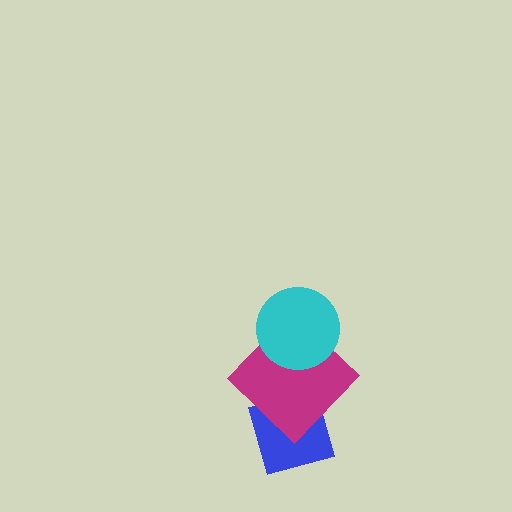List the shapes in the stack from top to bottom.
From top to bottom: the cyan circle, the magenta diamond, the blue diamond.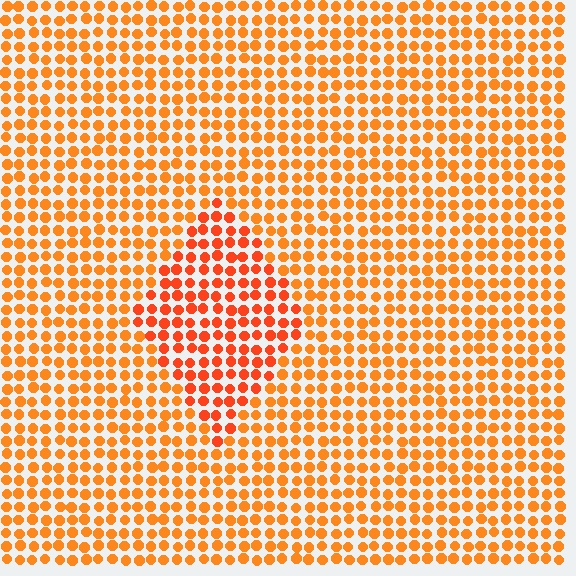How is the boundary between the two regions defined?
The boundary is defined purely by a slight shift in hue (about 18 degrees). Spacing, size, and orientation are identical on both sides.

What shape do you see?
I see a diamond.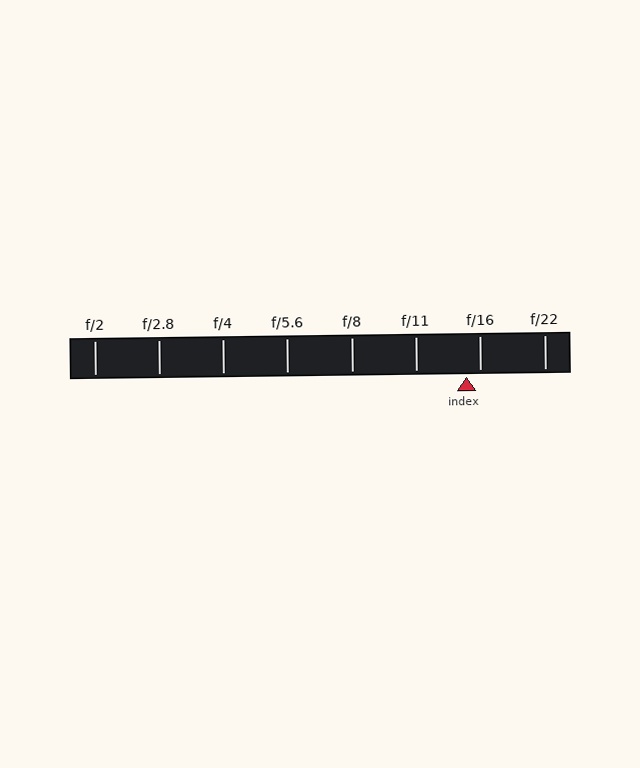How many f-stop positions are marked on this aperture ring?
There are 8 f-stop positions marked.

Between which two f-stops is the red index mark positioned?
The index mark is between f/11 and f/16.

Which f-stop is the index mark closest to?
The index mark is closest to f/16.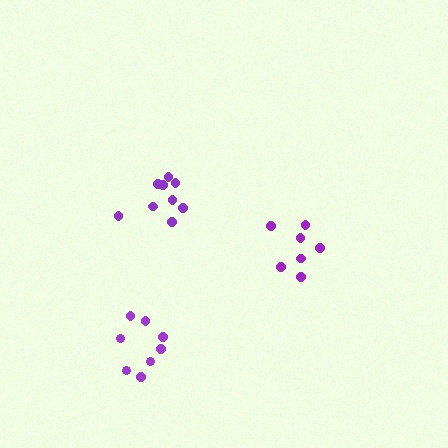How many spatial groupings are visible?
There are 3 spatial groupings.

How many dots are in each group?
Group 1: 9 dots, Group 2: 8 dots, Group 3: 7 dots (24 total).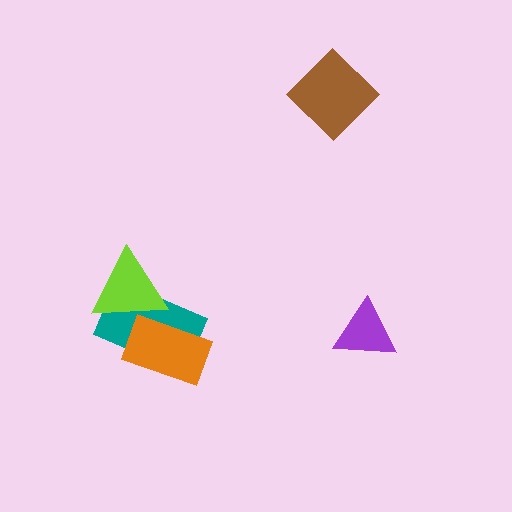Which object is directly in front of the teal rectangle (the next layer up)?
The lime triangle is directly in front of the teal rectangle.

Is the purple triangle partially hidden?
No, no other shape covers it.